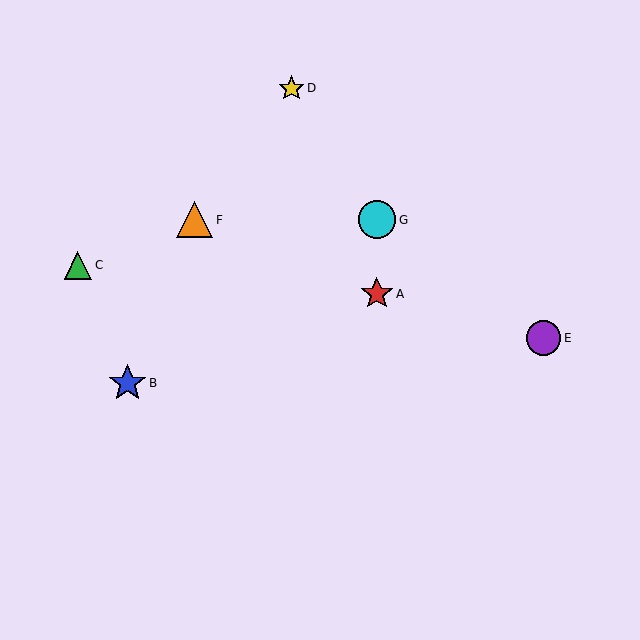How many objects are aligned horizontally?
2 objects (F, G) are aligned horizontally.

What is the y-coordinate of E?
Object E is at y≈338.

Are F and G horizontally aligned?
Yes, both are at y≈220.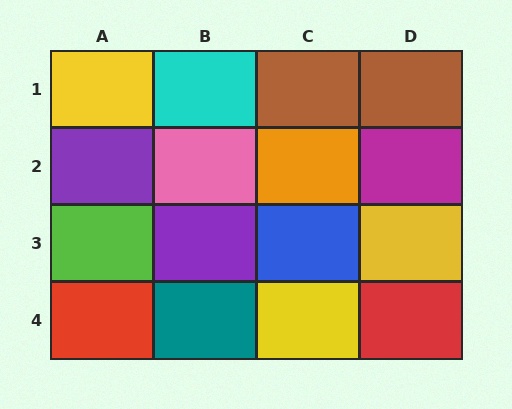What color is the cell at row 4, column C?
Yellow.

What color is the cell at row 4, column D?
Red.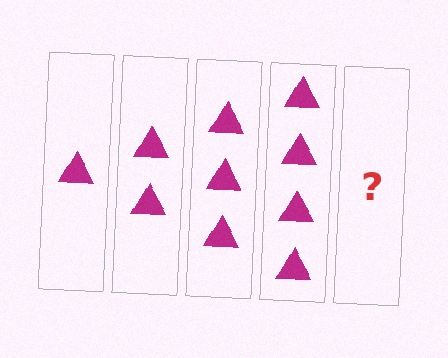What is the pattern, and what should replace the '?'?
The pattern is that each step adds one more triangle. The '?' should be 5 triangles.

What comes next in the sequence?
The next element should be 5 triangles.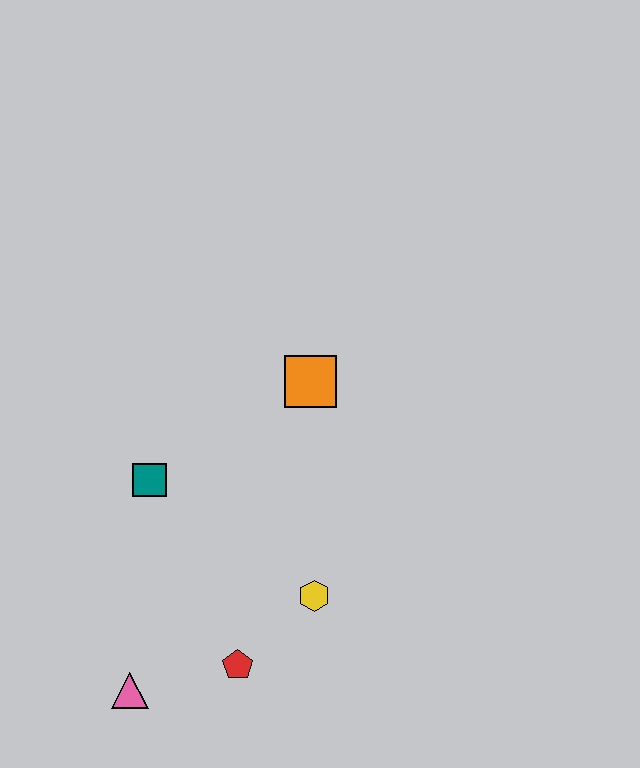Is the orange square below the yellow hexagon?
No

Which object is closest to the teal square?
The orange square is closest to the teal square.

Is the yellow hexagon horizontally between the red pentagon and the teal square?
No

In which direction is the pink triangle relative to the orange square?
The pink triangle is below the orange square.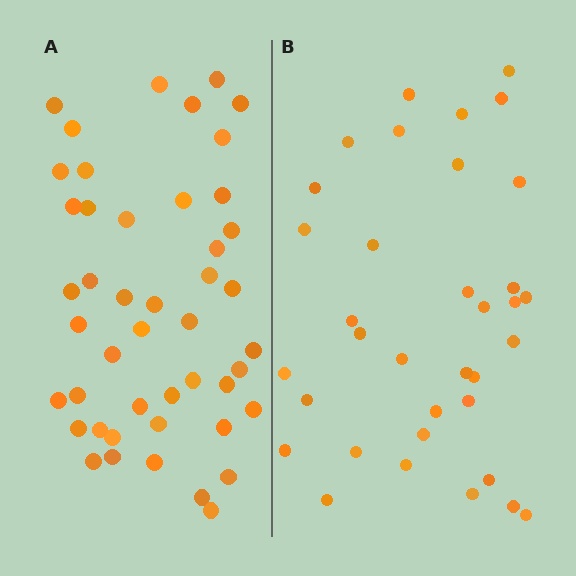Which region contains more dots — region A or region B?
Region A (the left region) has more dots.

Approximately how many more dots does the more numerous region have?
Region A has roughly 12 or so more dots than region B.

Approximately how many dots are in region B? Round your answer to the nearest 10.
About 40 dots. (The exact count is 35, which rounds to 40.)